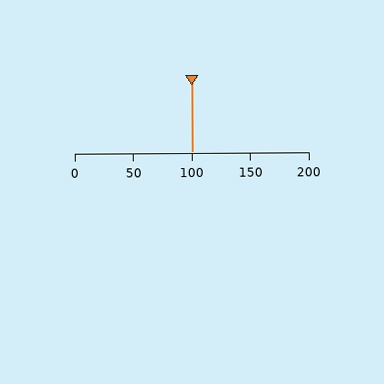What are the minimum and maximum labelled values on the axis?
The axis runs from 0 to 200.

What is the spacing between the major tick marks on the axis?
The major ticks are spaced 50 apart.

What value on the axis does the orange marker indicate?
The marker indicates approximately 100.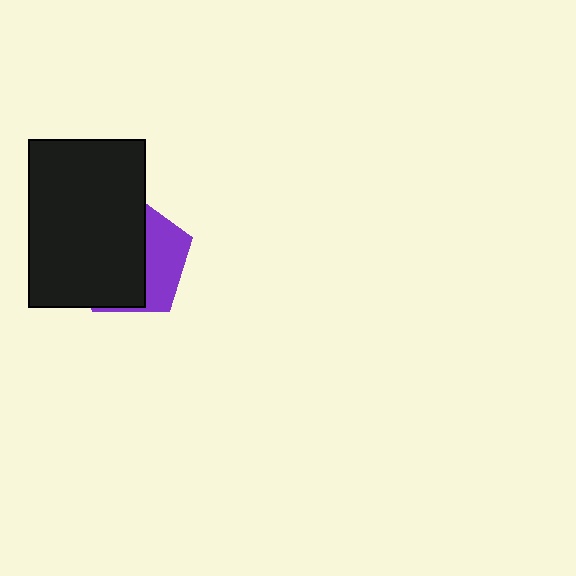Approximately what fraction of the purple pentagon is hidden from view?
Roughly 64% of the purple pentagon is hidden behind the black rectangle.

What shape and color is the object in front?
The object in front is a black rectangle.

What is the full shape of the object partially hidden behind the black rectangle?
The partially hidden object is a purple pentagon.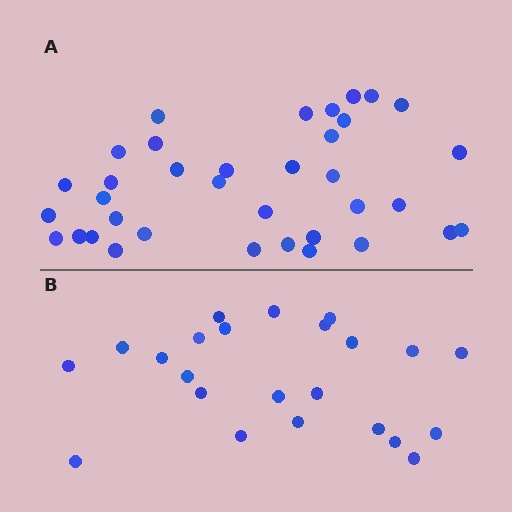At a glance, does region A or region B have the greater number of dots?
Region A (the top region) has more dots.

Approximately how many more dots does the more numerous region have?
Region A has approximately 15 more dots than region B.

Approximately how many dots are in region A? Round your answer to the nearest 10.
About 40 dots. (The exact count is 36, which rounds to 40.)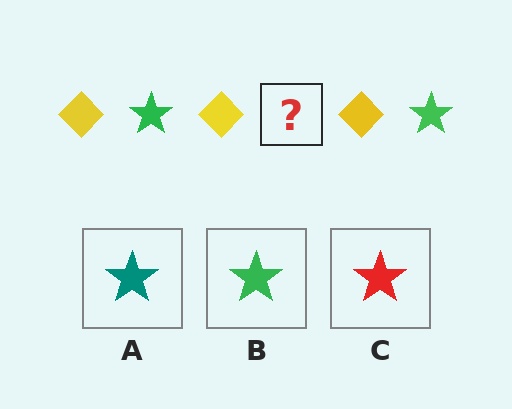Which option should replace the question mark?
Option B.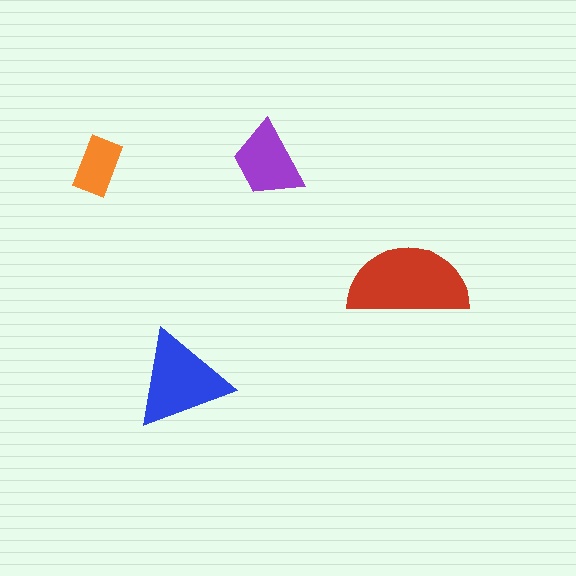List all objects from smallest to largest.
The orange rectangle, the purple trapezoid, the blue triangle, the red semicircle.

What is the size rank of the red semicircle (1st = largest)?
1st.